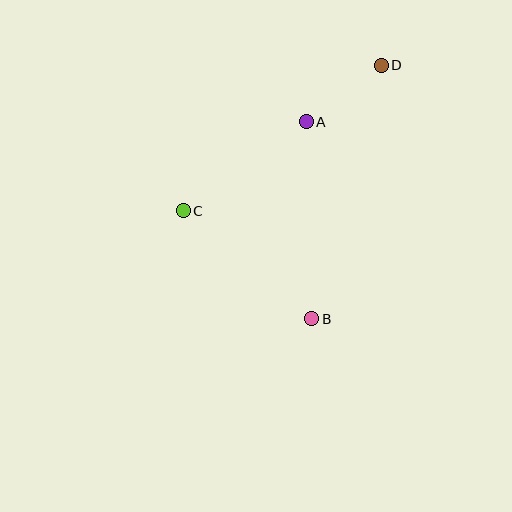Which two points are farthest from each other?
Points B and D are farthest from each other.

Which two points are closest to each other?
Points A and D are closest to each other.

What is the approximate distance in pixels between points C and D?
The distance between C and D is approximately 246 pixels.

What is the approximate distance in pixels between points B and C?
The distance between B and C is approximately 168 pixels.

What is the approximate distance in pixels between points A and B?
The distance between A and B is approximately 197 pixels.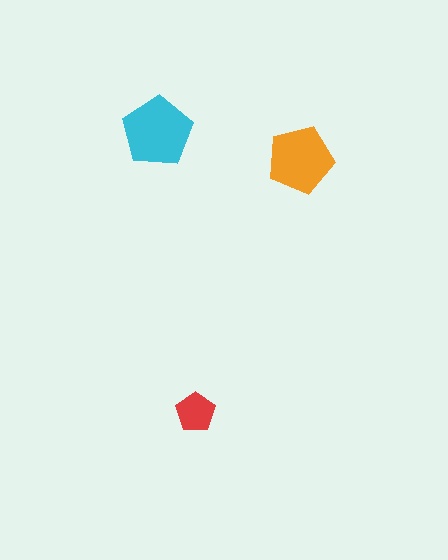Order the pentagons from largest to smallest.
the cyan one, the orange one, the red one.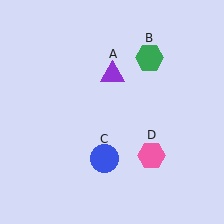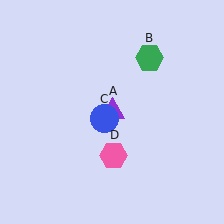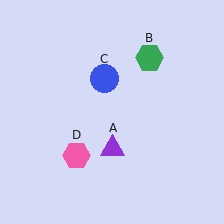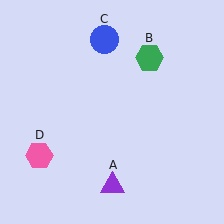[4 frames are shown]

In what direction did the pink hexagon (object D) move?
The pink hexagon (object D) moved left.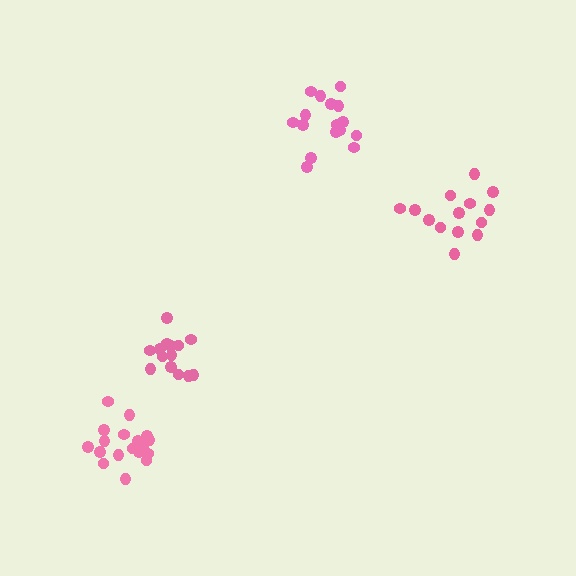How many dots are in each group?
Group 1: 14 dots, Group 2: 14 dots, Group 3: 16 dots, Group 4: 19 dots (63 total).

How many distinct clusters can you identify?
There are 4 distinct clusters.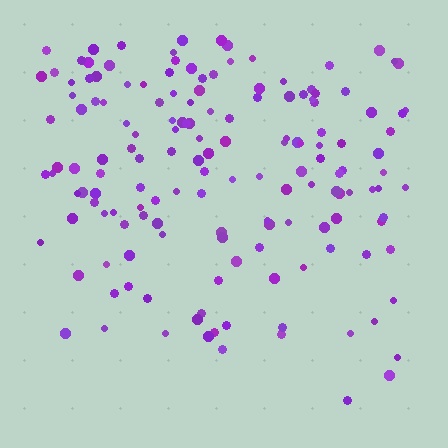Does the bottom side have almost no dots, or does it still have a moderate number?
Still a moderate number, just noticeably fewer than the top.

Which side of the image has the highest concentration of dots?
The top.